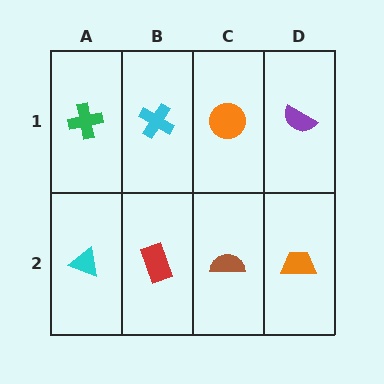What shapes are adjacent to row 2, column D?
A purple semicircle (row 1, column D), a brown semicircle (row 2, column C).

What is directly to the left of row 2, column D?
A brown semicircle.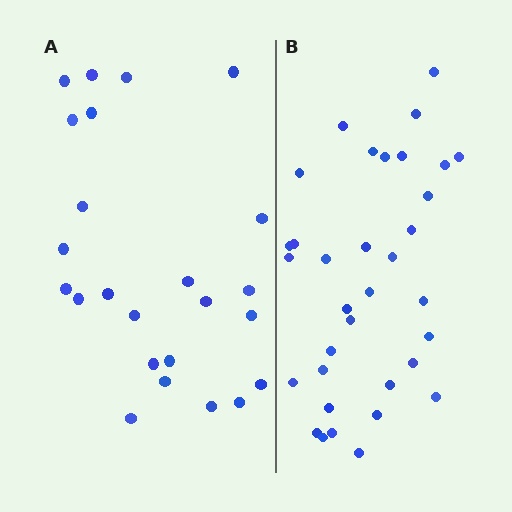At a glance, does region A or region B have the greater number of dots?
Region B (the right region) has more dots.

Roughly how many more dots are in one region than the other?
Region B has roughly 10 or so more dots than region A.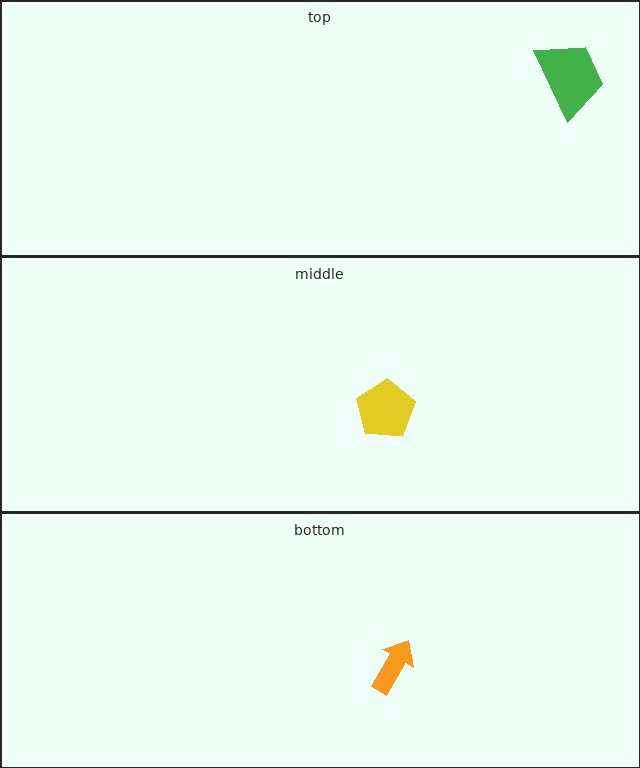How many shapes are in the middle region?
1.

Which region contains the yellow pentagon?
The middle region.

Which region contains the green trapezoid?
The top region.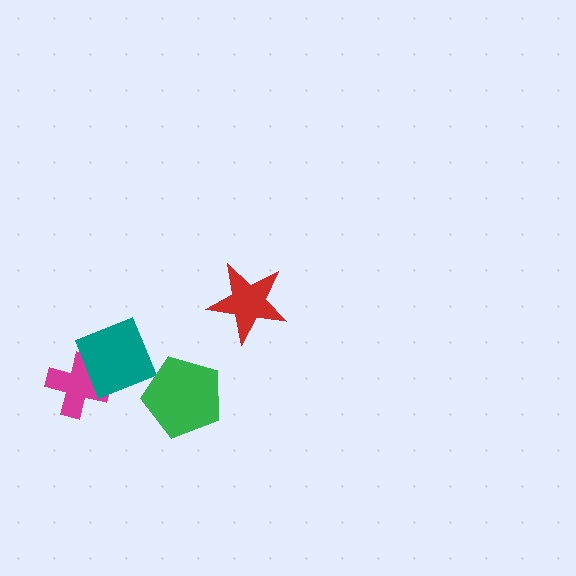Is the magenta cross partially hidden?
Yes, it is partially covered by another shape.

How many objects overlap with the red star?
0 objects overlap with the red star.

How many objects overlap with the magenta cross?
1 object overlaps with the magenta cross.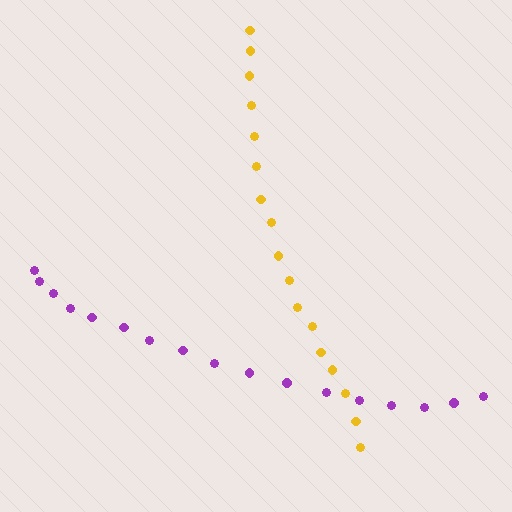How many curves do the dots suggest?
There are 2 distinct paths.